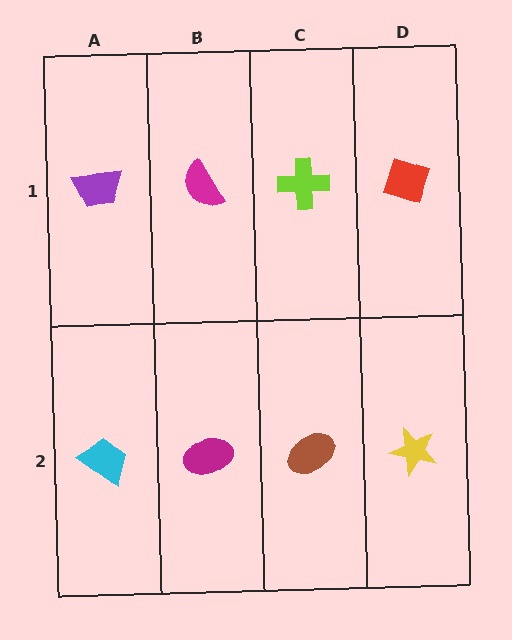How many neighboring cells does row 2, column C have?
3.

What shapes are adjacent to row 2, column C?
A lime cross (row 1, column C), a magenta ellipse (row 2, column B), a yellow star (row 2, column D).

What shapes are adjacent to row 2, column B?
A magenta semicircle (row 1, column B), a cyan trapezoid (row 2, column A), a brown ellipse (row 2, column C).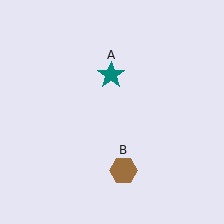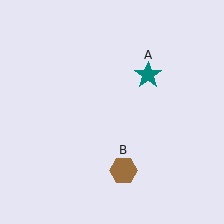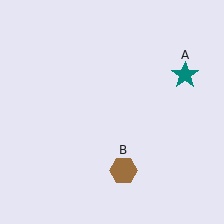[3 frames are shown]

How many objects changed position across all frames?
1 object changed position: teal star (object A).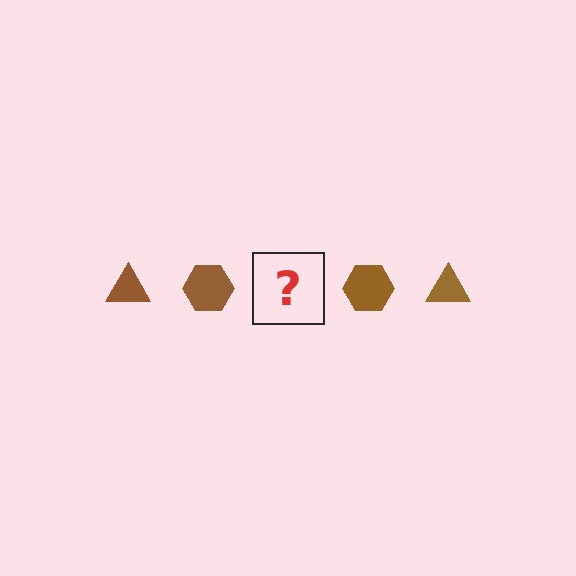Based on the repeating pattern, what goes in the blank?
The blank should be a brown triangle.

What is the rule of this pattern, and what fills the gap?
The rule is that the pattern cycles through triangle, hexagon shapes in brown. The gap should be filled with a brown triangle.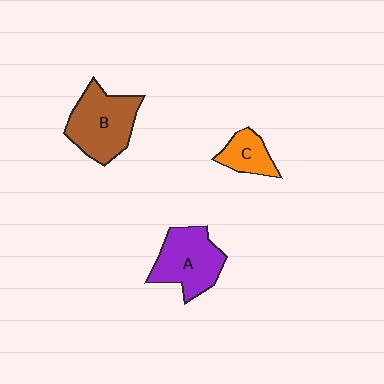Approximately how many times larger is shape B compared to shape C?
Approximately 2.1 times.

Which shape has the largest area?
Shape B (brown).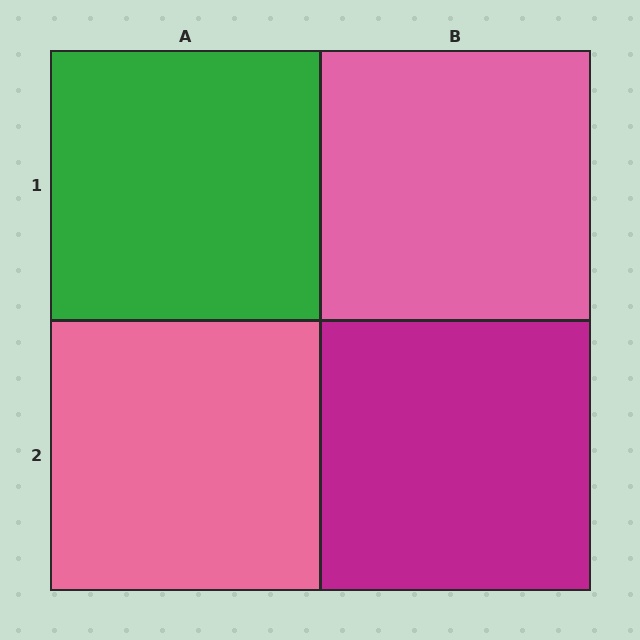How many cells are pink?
2 cells are pink.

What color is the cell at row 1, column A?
Green.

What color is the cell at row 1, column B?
Pink.